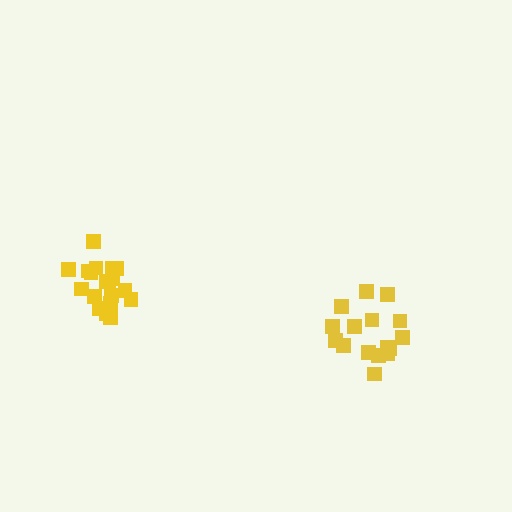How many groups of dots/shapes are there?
There are 2 groups.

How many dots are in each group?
Group 1: 19 dots, Group 2: 16 dots (35 total).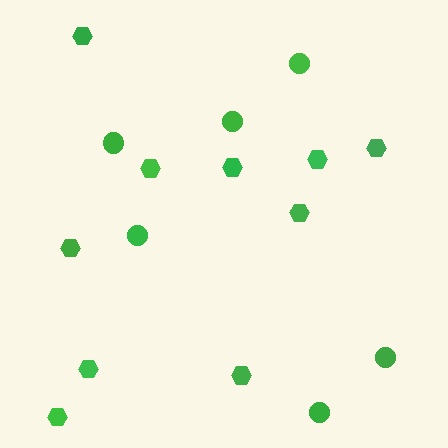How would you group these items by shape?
There are 2 groups: one group of circles (6) and one group of hexagons (10).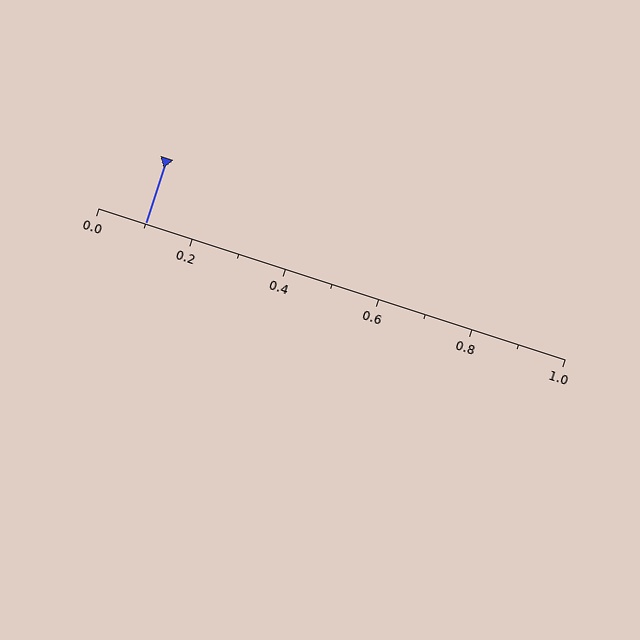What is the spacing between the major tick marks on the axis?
The major ticks are spaced 0.2 apart.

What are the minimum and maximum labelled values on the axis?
The axis runs from 0.0 to 1.0.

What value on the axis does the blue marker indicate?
The marker indicates approximately 0.1.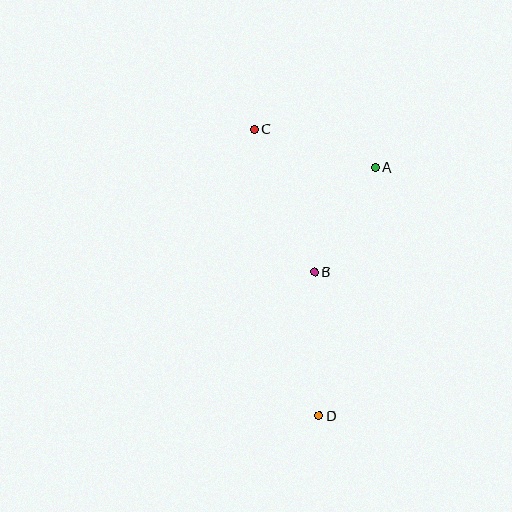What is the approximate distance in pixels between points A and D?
The distance between A and D is approximately 254 pixels.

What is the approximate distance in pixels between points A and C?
The distance between A and C is approximately 127 pixels.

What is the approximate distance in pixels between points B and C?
The distance between B and C is approximately 155 pixels.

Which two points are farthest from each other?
Points C and D are farthest from each other.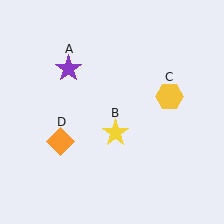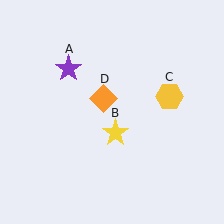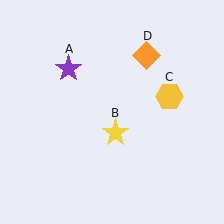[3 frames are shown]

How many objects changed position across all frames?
1 object changed position: orange diamond (object D).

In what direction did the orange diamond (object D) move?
The orange diamond (object D) moved up and to the right.